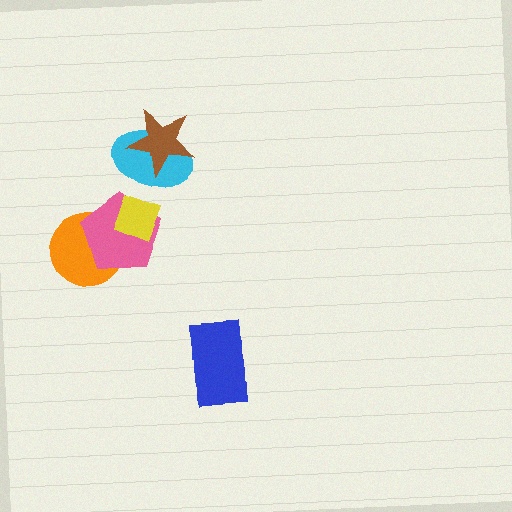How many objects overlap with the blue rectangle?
0 objects overlap with the blue rectangle.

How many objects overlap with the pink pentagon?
2 objects overlap with the pink pentagon.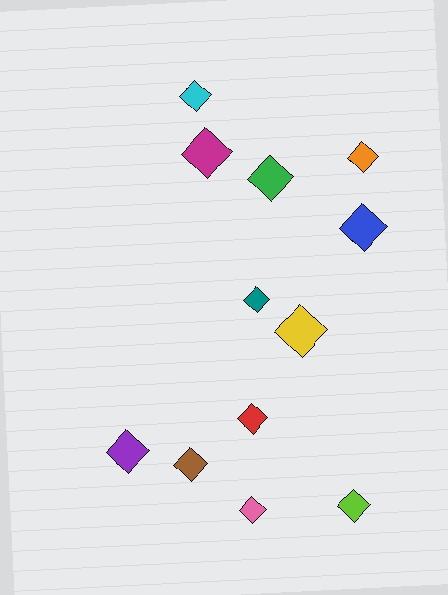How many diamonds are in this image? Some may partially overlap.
There are 12 diamonds.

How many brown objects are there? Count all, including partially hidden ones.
There is 1 brown object.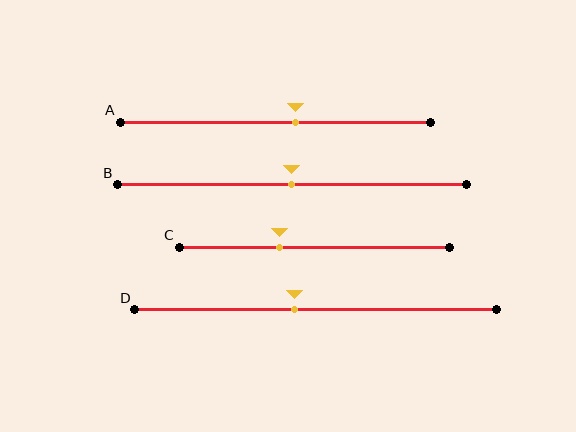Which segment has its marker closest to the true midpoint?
Segment B has its marker closest to the true midpoint.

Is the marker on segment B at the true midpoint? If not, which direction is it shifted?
Yes, the marker on segment B is at the true midpoint.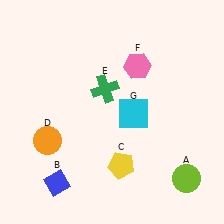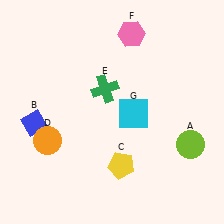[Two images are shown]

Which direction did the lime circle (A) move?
The lime circle (A) moved up.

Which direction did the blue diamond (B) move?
The blue diamond (B) moved up.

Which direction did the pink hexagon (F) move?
The pink hexagon (F) moved up.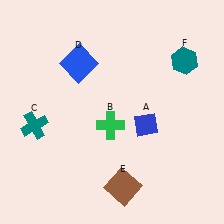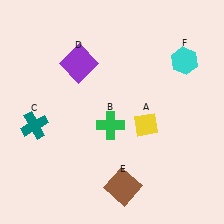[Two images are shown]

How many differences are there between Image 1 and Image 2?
There are 3 differences between the two images.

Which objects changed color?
A changed from blue to yellow. D changed from blue to purple. F changed from teal to cyan.